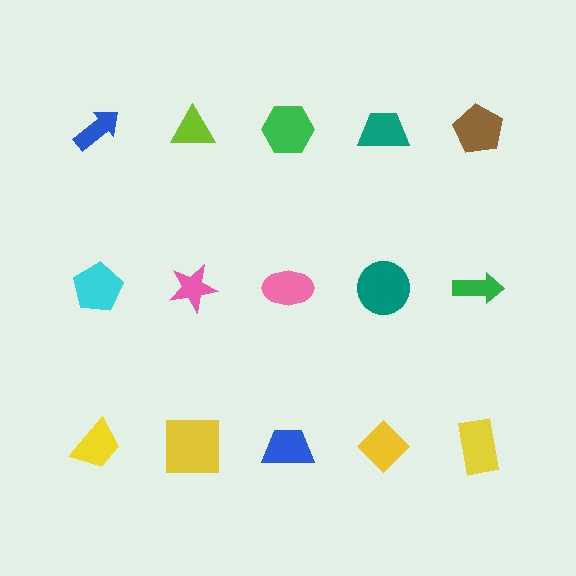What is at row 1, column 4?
A teal trapezoid.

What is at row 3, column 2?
A yellow square.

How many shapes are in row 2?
5 shapes.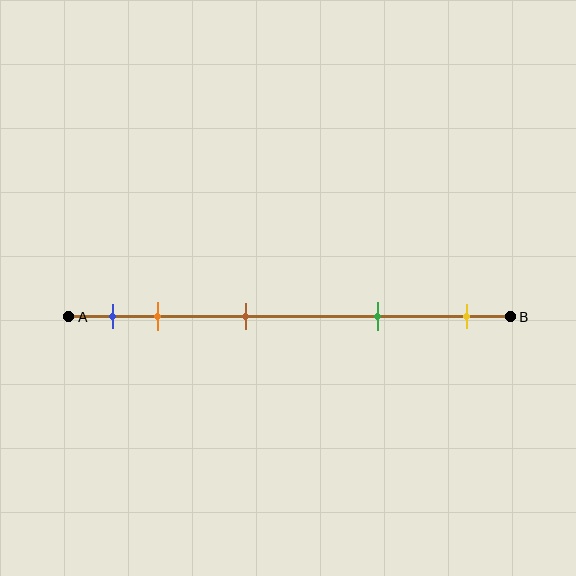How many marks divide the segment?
There are 5 marks dividing the segment.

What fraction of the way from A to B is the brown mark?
The brown mark is approximately 40% (0.4) of the way from A to B.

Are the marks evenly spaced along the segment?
No, the marks are not evenly spaced.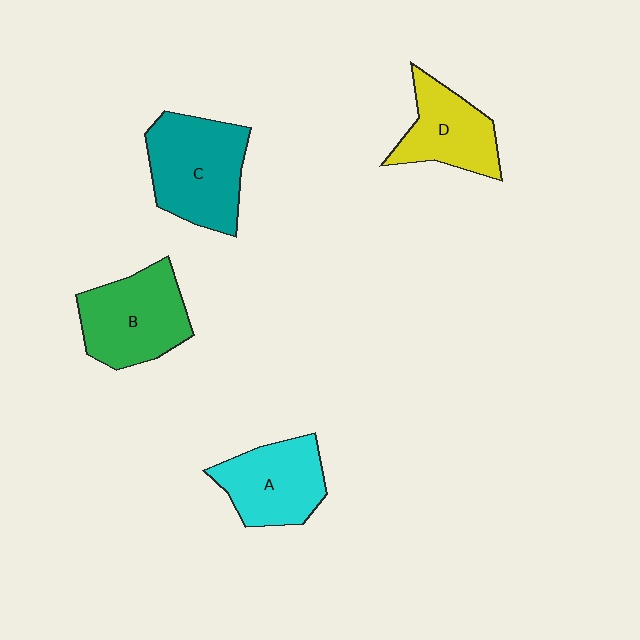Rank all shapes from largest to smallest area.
From largest to smallest: C (teal), B (green), A (cyan), D (yellow).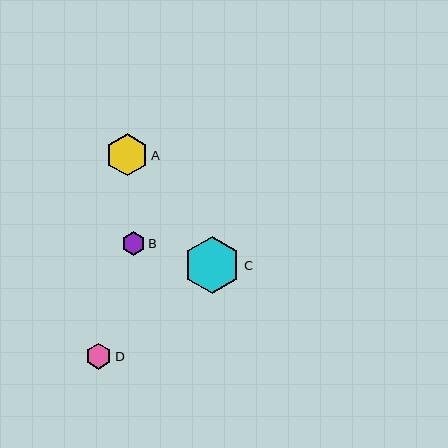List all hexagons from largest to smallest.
From largest to smallest: C, A, D, B.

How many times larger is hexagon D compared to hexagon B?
Hexagon D is approximately 1.1 times the size of hexagon B.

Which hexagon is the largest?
Hexagon C is the largest with a size of approximately 57 pixels.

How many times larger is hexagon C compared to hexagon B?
Hexagon C is approximately 2.4 times the size of hexagon B.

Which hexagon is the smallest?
Hexagon B is the smallest with a size of approximately 24 pixels.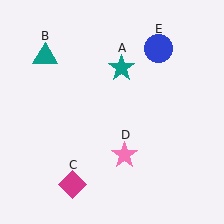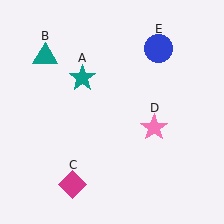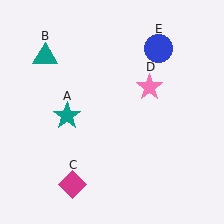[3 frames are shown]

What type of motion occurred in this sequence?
The teal star (object A), pink star (object D) rotated counterclockwise around the center of the scene.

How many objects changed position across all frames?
2 objects changed position: teal star (object A), pink star (object D).